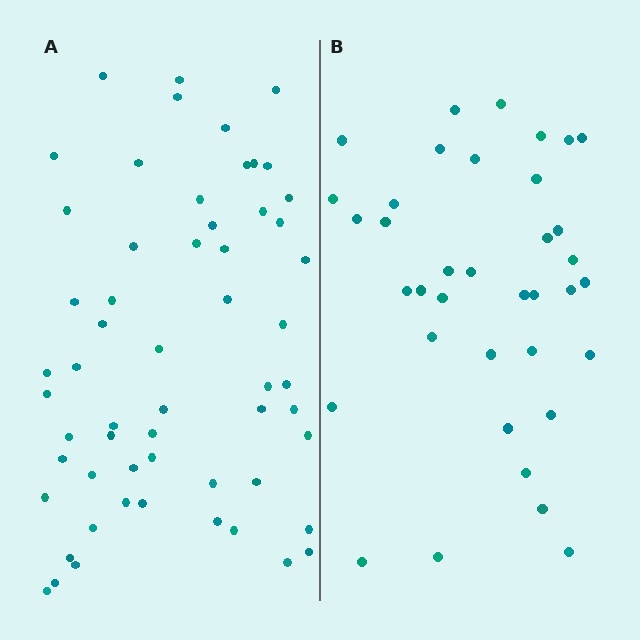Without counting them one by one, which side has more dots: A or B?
Region A (the left region) has more dots.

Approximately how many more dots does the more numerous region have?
Region A has approximately 20 more dots than region B.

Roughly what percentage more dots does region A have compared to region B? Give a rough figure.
About 55% more.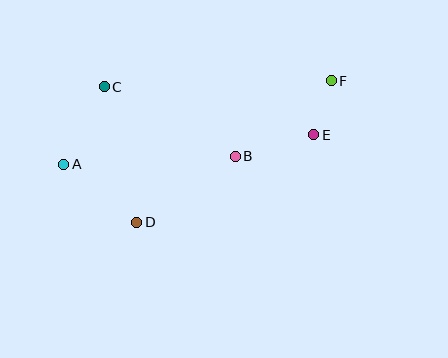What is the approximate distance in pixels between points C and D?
The distance between C and D is approximately 139 pixels.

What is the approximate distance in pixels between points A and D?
The distance between A and D is approximately 93 pixels.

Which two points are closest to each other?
Points E and F are closest to each other.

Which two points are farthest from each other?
Points A and F are farthest from each other.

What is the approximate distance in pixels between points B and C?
The distance between B and C is approximately 148 pixels.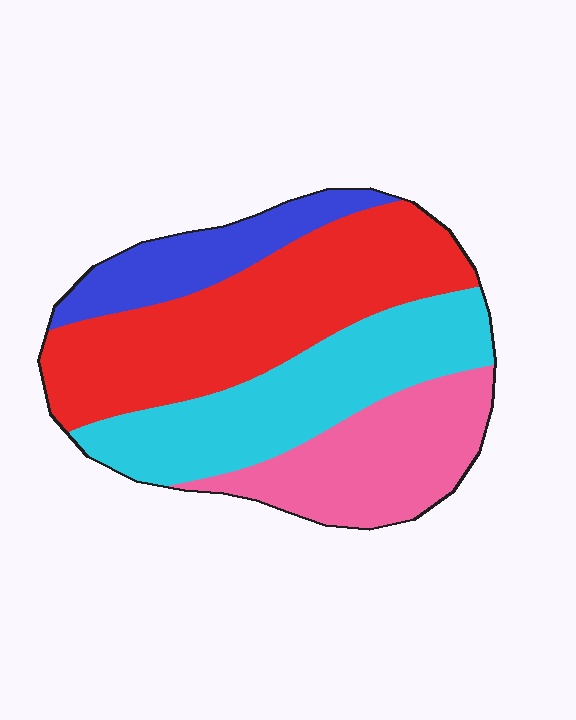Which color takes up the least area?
Blue, at roughly 15%.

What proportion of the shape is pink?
Pink takes up about one fifth (1/5) of the shape.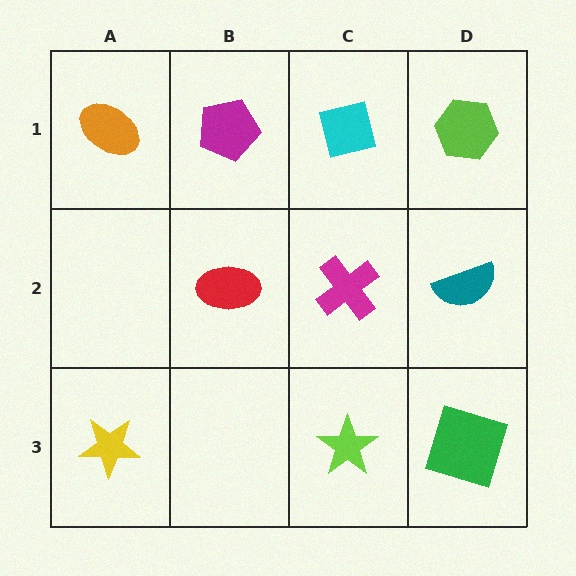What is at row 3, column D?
A green square.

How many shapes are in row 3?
3 shapes.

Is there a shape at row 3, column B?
No, that cell is empty.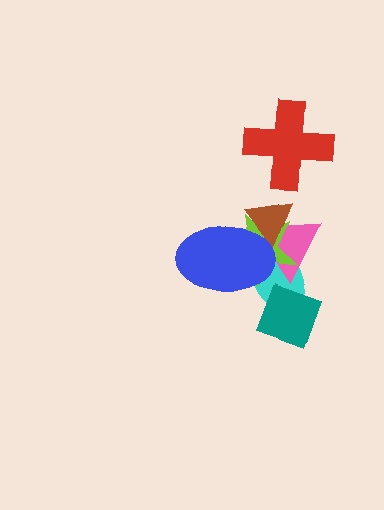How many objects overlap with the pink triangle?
4 objects overlap with the pink triangle.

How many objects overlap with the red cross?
0 objects overlap with the red cross.